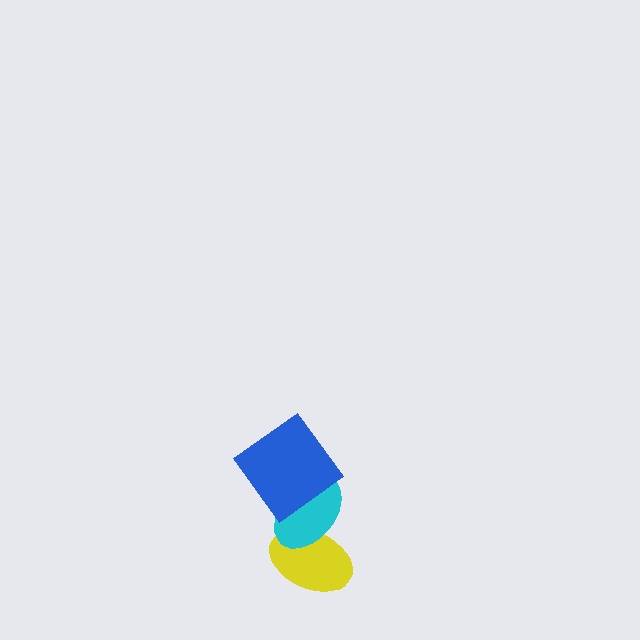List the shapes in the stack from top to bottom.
From top to bottom: the blue diamond, the cyan ellipse, the yellow ellipse.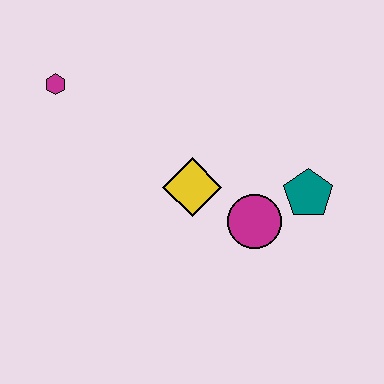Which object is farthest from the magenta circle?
The magenta hexagon is farthest from the magenta circle.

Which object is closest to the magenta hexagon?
The yellow diamond is closest to the magenta hexagon.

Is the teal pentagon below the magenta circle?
No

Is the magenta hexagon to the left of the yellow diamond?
Yes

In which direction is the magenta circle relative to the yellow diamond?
The magenta circle is to the right of the yellow diamond.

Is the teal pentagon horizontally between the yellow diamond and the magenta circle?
No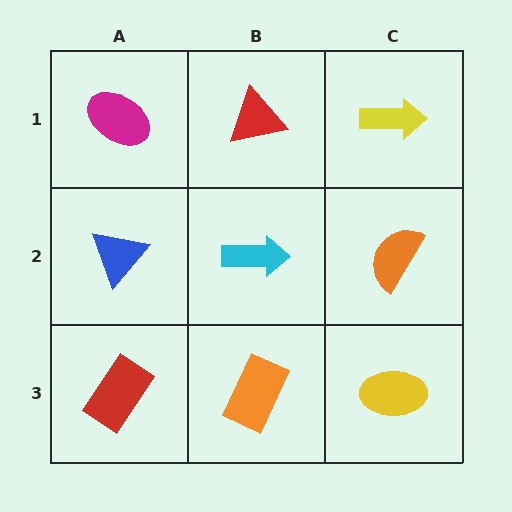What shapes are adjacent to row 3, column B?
A cyan arrow (row 2, column B), a red rectangle (row 3, column A), a yellow ellipse (row 3, column C).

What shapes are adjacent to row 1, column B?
A cyan arrow (row 2, column B), a magenta ellipse (row 1, column A), a yellow arrow (row 1, column C).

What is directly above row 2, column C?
A yellow arrow.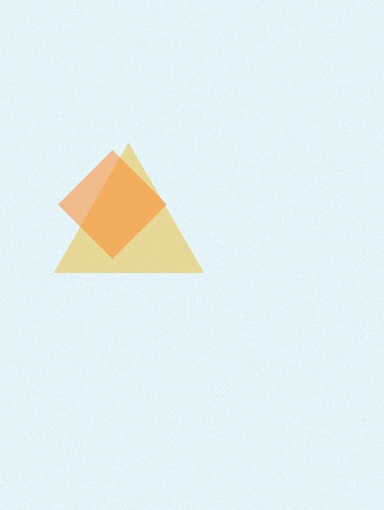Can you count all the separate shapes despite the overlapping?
Yes, there are 2 separate shapes.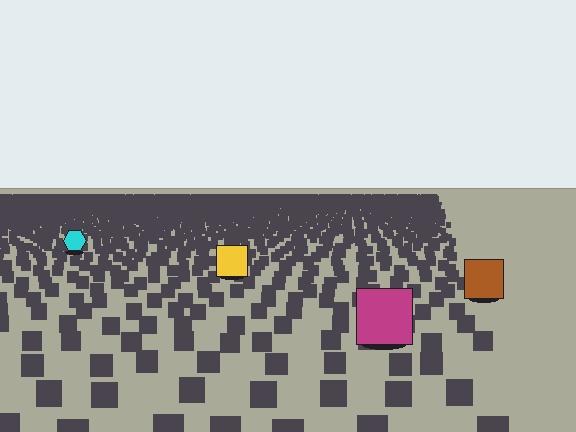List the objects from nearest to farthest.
From nearest to farthest: the magenta square, the brown square, the yellow square, the cyan hexagon.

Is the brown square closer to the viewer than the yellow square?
Yes. The brown square is closer — you can tell from the texture gradient: the ground texture is coarser near it.